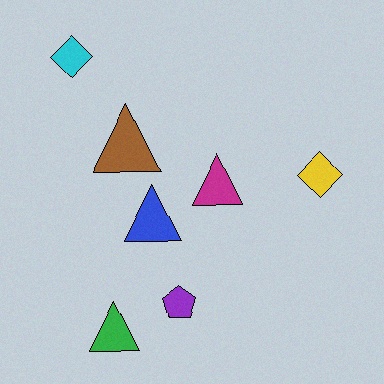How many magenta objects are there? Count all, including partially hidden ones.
There is 1 magenta object.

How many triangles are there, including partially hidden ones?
There are 4 triangles.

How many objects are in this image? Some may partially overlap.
There are 7 objects.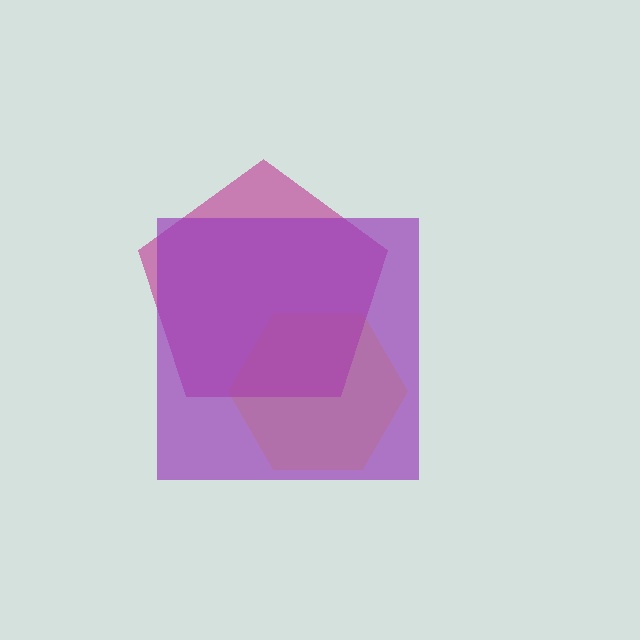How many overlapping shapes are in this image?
There are 3 overlapping shapes in the image.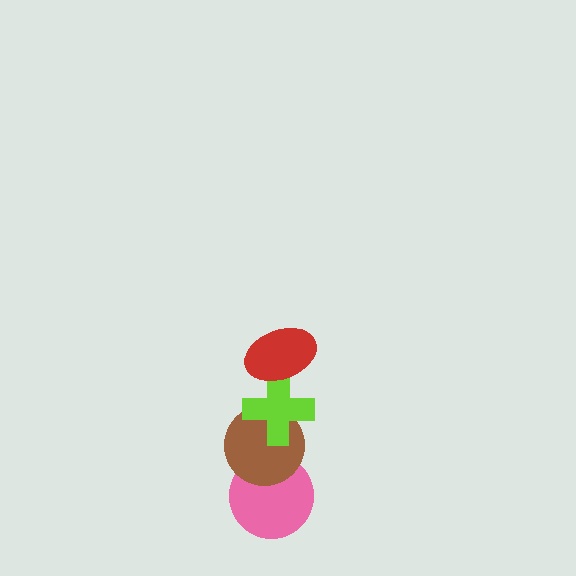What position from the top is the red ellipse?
The red ellipse is 1st from the top.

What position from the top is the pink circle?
The pink circle is 4th from the top.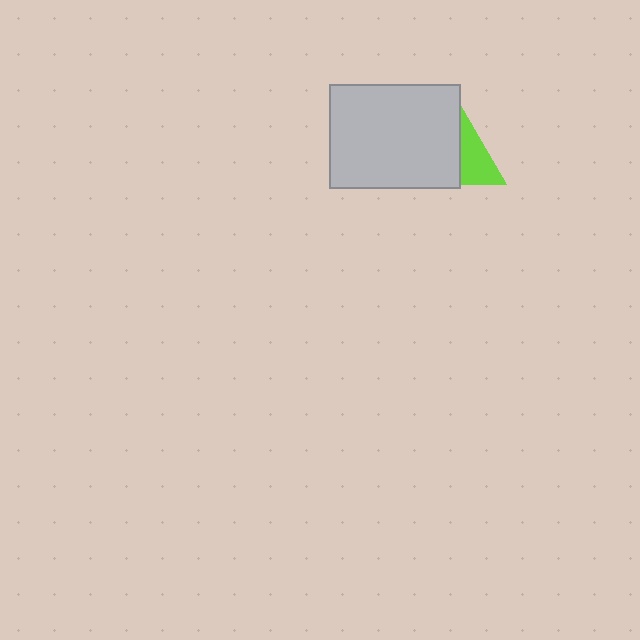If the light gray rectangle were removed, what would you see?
You would see the complete lime triangle.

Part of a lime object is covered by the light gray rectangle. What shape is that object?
It is a triangle.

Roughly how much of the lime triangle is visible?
A small part of it is visible (roughly 32%).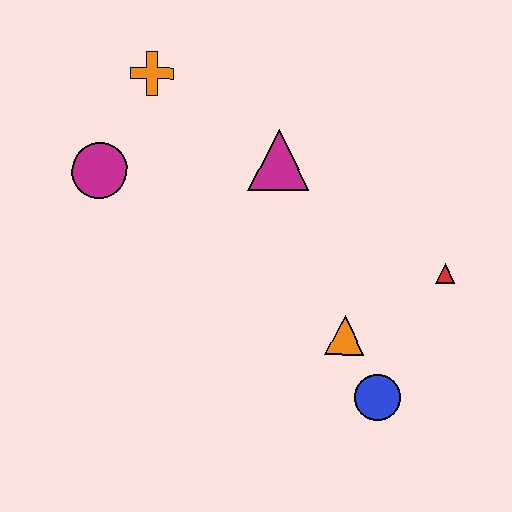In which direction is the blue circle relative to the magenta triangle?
The blue circle is below the magenta triangle.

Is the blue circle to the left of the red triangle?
Yes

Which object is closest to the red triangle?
The orange triangle is closest to the red triangle.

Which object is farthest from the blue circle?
The orange cross is farthest from the blue circle.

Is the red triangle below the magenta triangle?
Yes